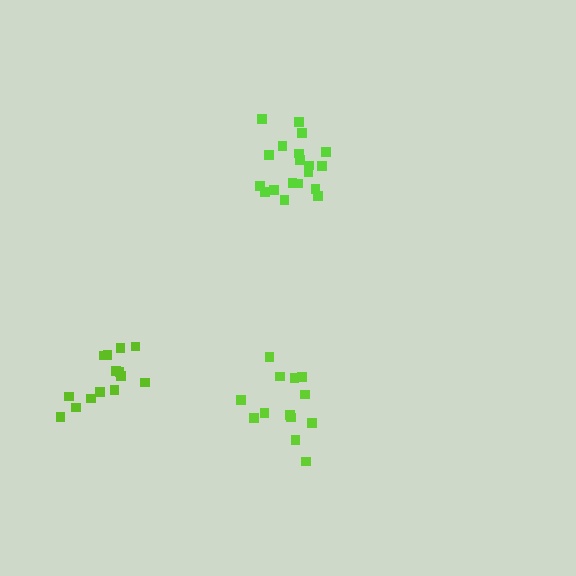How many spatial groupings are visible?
There are 3 spatial groupings.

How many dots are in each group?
Group 1: 13 dots, Group 2: 19 dots, Group 3: 14 dots (46 total).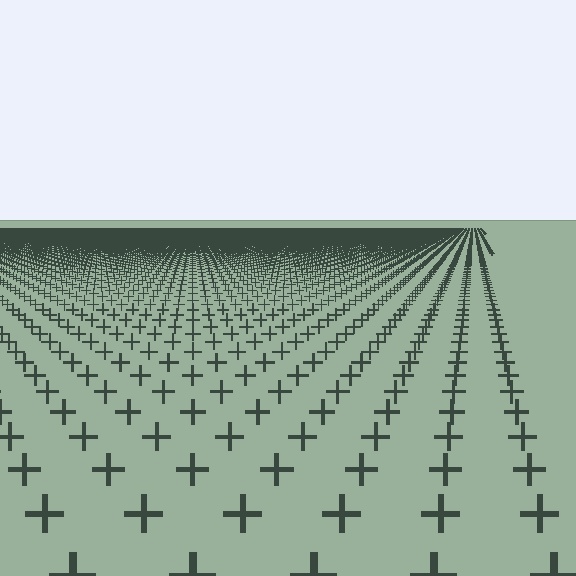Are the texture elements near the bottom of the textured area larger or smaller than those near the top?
Larger. Near the bottom, elements are closer to the viewer and appear at a bigger on-screen size.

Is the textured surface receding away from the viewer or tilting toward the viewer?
The surface is receding away from the viewer. Texture elements get smaller and denser toward the top.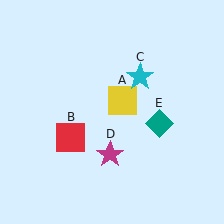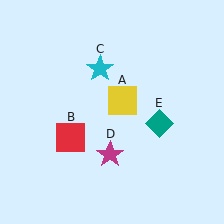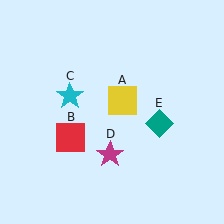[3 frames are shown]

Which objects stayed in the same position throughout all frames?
Yellow square (object A) and red square (object B) and magenta star (object D) and teal diamond (object E) remained stationary.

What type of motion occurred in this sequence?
The cyan star (object C) rotated counterclockwise around the center of the scene.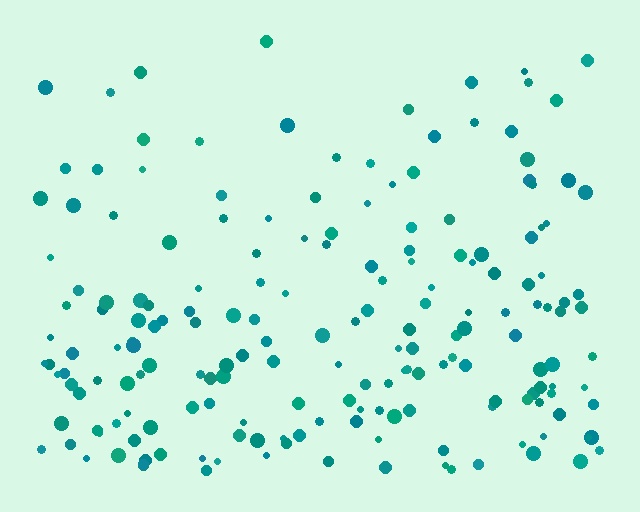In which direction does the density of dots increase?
From top to bottom, with the bottom side densest.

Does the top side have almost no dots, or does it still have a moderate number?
Still a moderate number, just noticeably fewer than the bottom.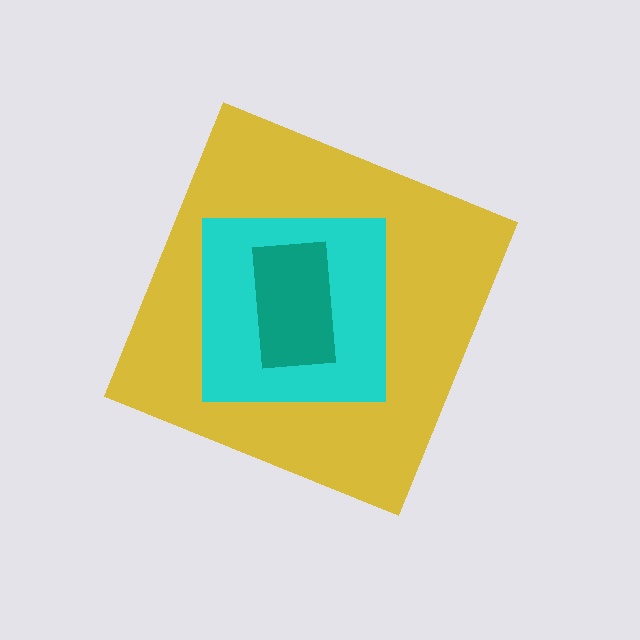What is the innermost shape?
The teal rectangle.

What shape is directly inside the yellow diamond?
The cyan square.